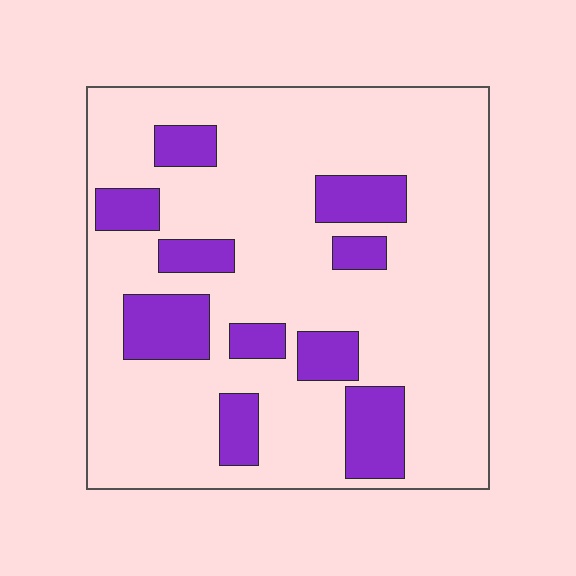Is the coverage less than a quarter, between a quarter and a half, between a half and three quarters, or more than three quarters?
Less than a quarter.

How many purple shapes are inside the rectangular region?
10.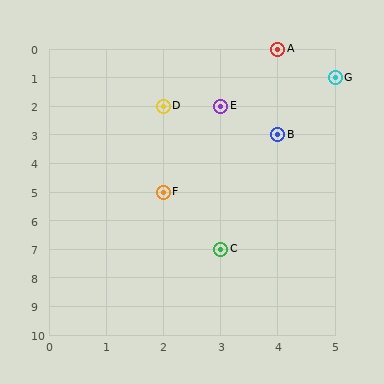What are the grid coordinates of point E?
Point E is at grid coordinates (3, 2).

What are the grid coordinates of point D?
Point D is at grid coordinates (2, 2).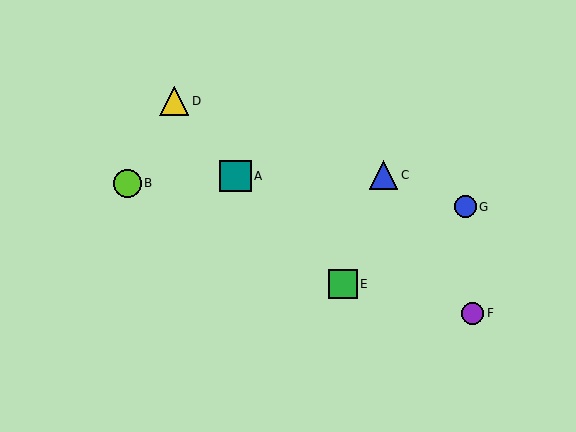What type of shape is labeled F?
Shape F is a purple circle.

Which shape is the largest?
The teal square (labeled A) is the largest.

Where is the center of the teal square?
The center of the teal square is at (235, 176).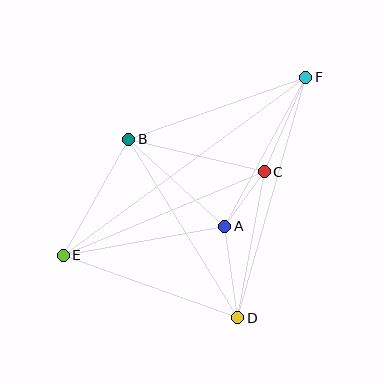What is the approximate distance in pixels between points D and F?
The distance between D and F is approximately 250 pixels.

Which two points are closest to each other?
Points A and C are closest to each other.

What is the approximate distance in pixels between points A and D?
The distance between A and D is approximately 92 pixels.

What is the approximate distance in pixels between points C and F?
The distance between C and F is approximately 103 pixels.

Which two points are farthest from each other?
Points E and F are farthest from each other.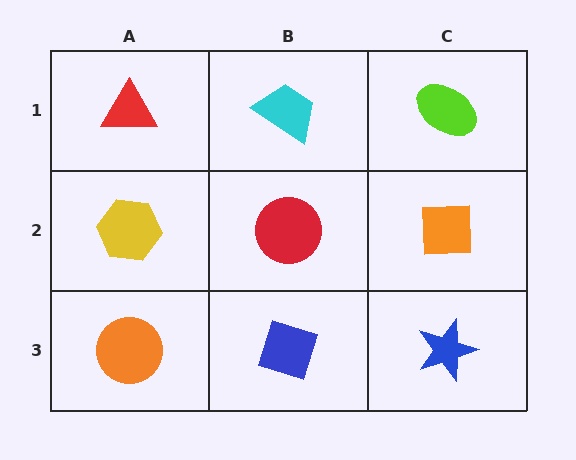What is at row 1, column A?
A red triangle.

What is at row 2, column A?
A yellow hexagon.